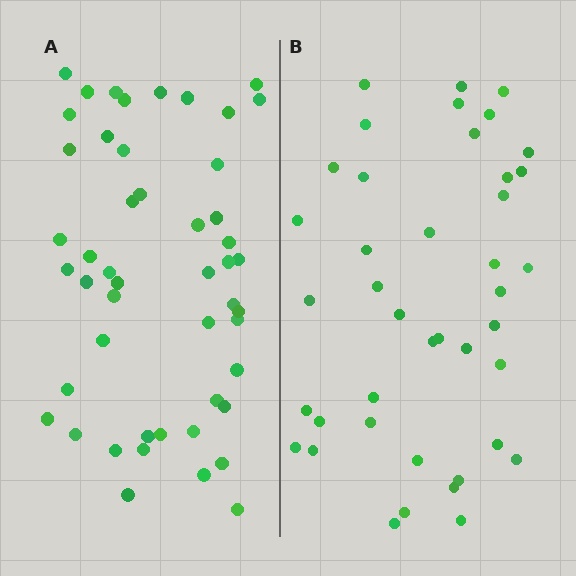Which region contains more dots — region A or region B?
Region A (the left region) has more dots.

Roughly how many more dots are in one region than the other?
Region A has roughly 8 or so more dots than region B.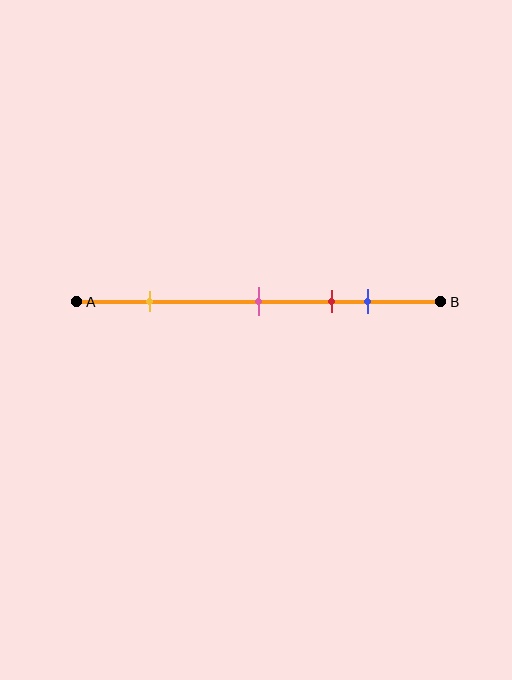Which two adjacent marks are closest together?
The red and blue marks are the closest adjacent pair.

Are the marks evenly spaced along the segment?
No, the marks are not evenly spaced.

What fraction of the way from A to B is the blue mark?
The blue mark is approximately 80% (0.8) of the way from A to B.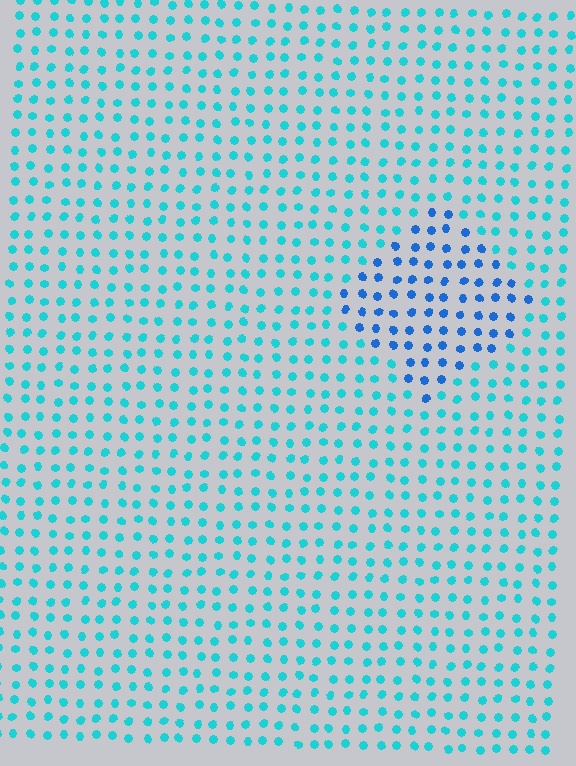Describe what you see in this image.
The image is filled with small cyan elements in a uniform arrangement. A diamond-shaped region is visible where the elements are tinted to a slightly different hue, forming a subtle color boundary.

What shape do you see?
I see a diamond.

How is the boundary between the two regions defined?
The boundary is defined purely by a slight shift in hue (about 33 degrees). Spacing, size, and orientation are identical on both sides.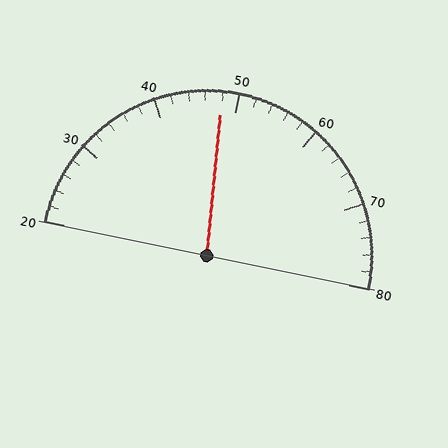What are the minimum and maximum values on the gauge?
The gauge ranges from 20 to 80.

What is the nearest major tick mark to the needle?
The nearest major tick mark is 50.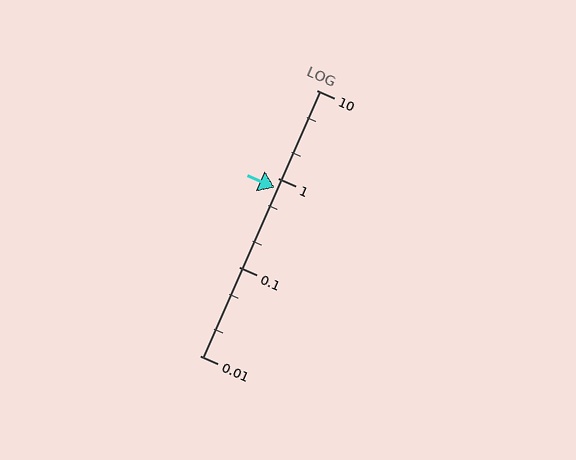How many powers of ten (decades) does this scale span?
The scale spans 3 decades, from 0.01 to 10.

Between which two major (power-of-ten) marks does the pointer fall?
The pointer is between 0.1 and 1.